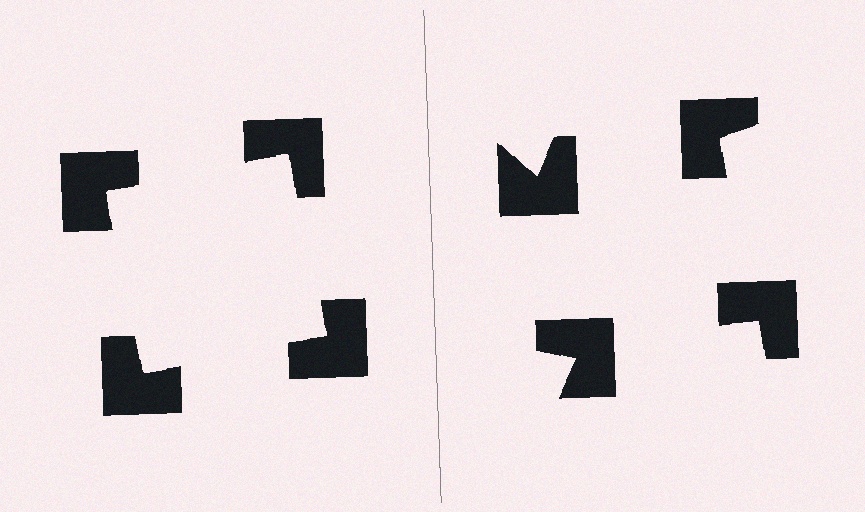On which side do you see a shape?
An illusory square appears on the left side. On the right side the wedge cuts are rotated, so no coherent shape forms.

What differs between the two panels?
The notched squares are positioned identically on both sides; only the wedge orientations differ. On the left they align to a square; on the right they are misaligned.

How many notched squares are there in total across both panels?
8 — 4 on each side.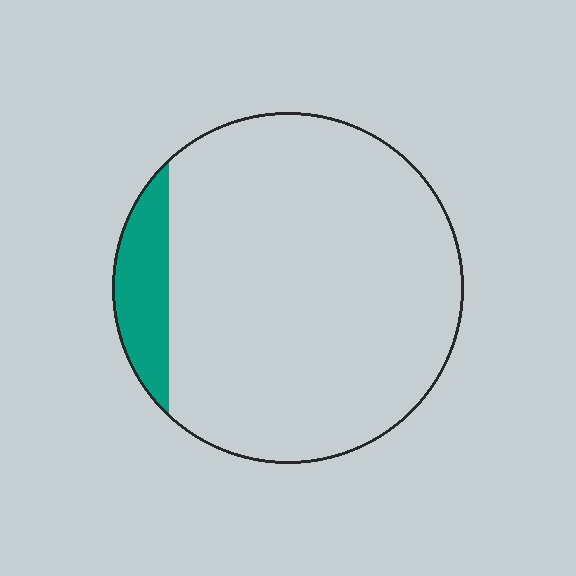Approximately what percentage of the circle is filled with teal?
Approximately 10%.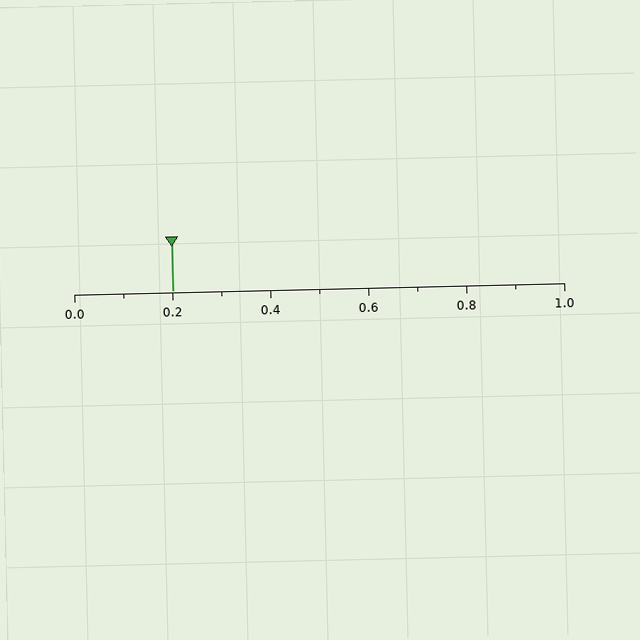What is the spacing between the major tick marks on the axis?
The major ticks are spaced 0.2 apart.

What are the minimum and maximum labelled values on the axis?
The axis runs from 0.0 to 1.0.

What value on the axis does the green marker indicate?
The marker indicates approximately 0.2.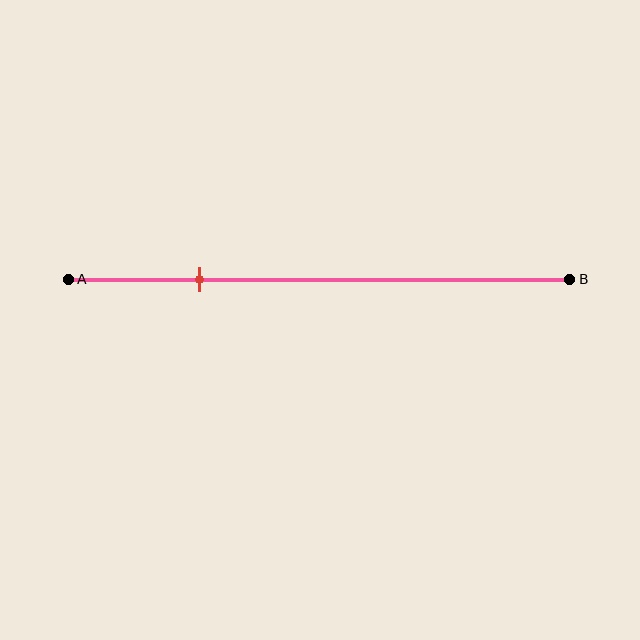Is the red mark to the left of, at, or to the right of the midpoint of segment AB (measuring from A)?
The red mark is to the left of the midpoint of segment AB.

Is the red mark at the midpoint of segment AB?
No, the mark is at about 25% from A, not at the 50% midpoint.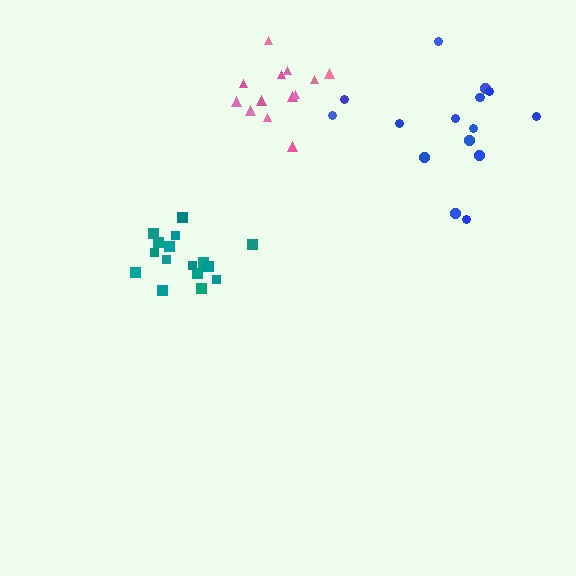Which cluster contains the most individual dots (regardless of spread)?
Teal (16).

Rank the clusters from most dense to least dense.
teal, pink, blue.